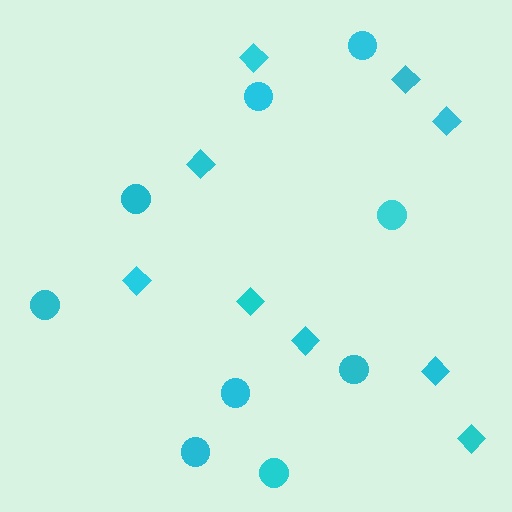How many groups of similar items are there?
There are 2 groups: one group of diamonds (9) and one group of circles (9).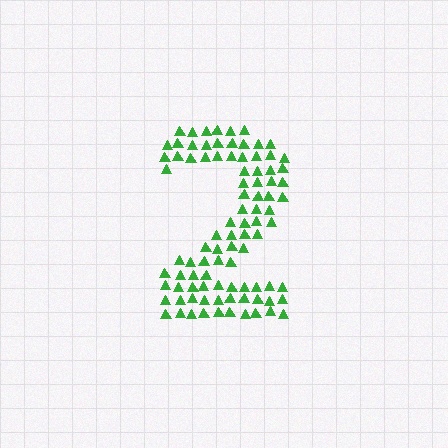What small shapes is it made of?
It is made of small triangles.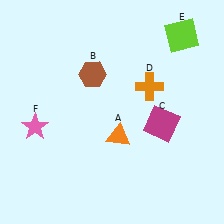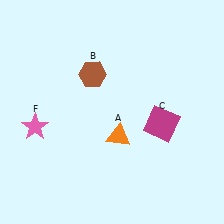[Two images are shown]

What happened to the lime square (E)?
The lime square (E) was removed in Image 2. It was in the top-right area of Image 1.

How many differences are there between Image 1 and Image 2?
There are 2 differences between the two images.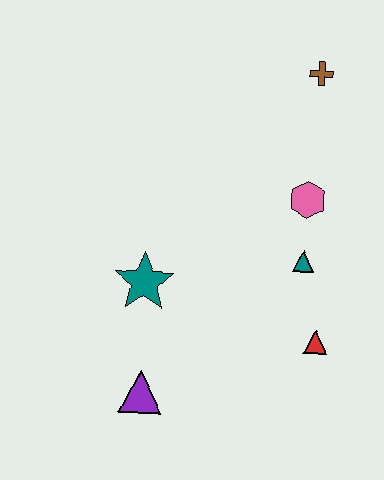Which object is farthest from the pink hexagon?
The purple triangle is farthest from the pink hexagon.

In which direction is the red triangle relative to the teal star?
The red triangle is to the right of the teal star.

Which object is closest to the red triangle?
The teal triangle is closest to the red triangle.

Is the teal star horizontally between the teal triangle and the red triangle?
No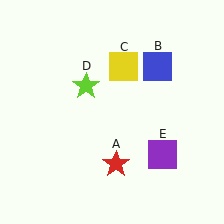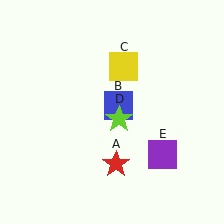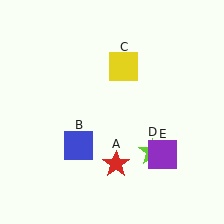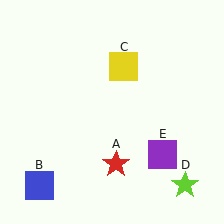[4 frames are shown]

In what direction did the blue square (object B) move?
The blue square (object B) moved down and to the left.